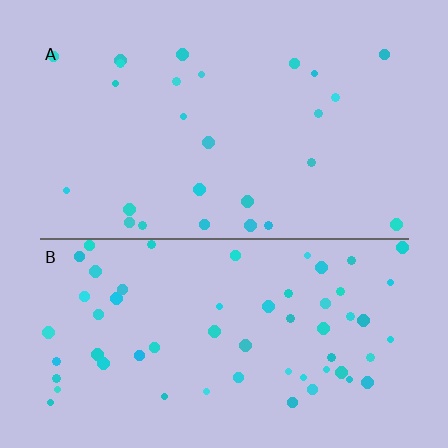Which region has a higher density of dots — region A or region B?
B (the bottom).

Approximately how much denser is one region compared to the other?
Approximately 2.3× — region B over region A.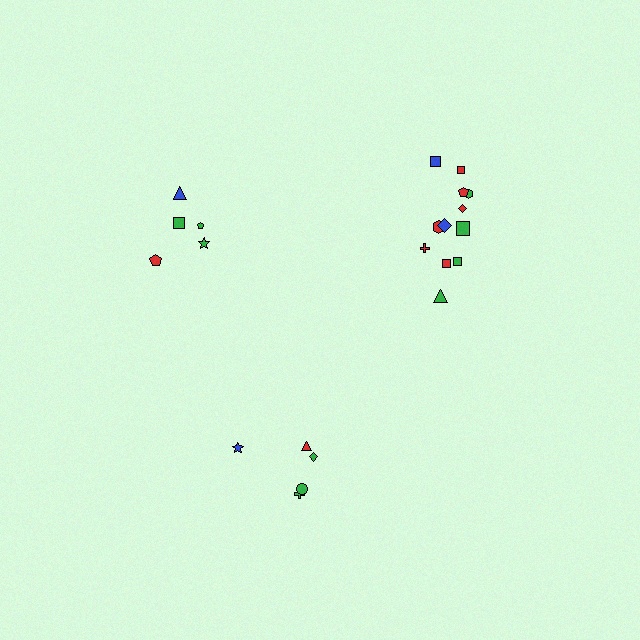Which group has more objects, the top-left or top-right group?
The top-right group.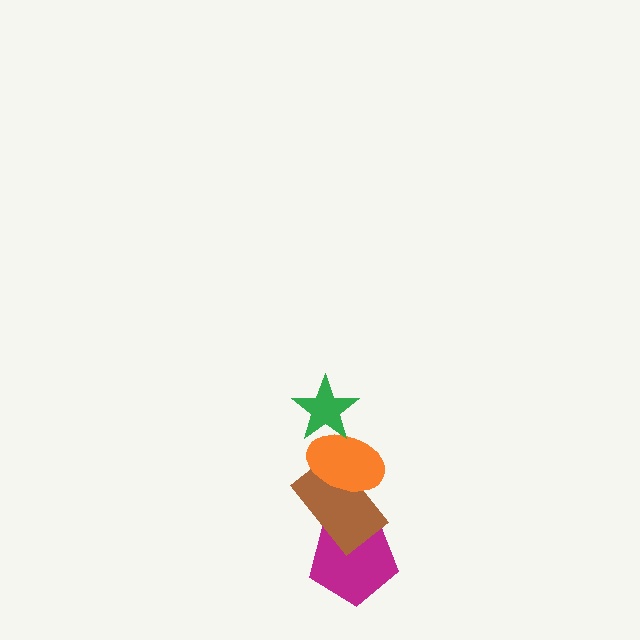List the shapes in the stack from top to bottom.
From top to bottom: the green star, the orange ellipse, the brown rectangle, the magenta pentagon.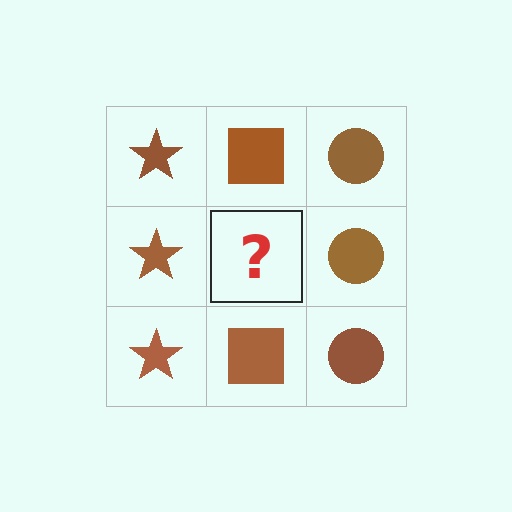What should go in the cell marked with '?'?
The missing cell should contain a brown square.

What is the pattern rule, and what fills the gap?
The rule is that each column has a consistent shape. The gap should be filled with a brown square.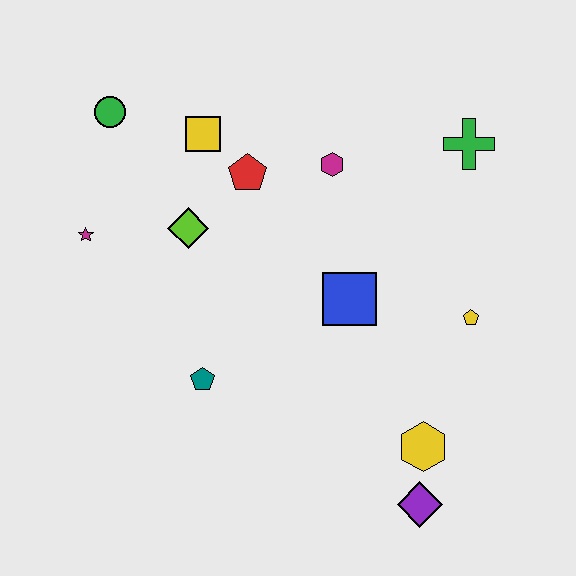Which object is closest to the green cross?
The magenta hexagon is closest to the green cross.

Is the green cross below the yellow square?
Yes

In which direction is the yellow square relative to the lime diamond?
The yellow square is above the lime diamond.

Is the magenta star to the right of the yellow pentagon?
No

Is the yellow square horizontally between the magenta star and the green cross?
Yes